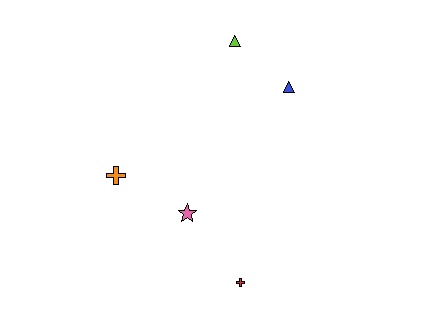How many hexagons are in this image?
There are no hexagons.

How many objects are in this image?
There are 5 objects.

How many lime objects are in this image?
There is 1 lime object.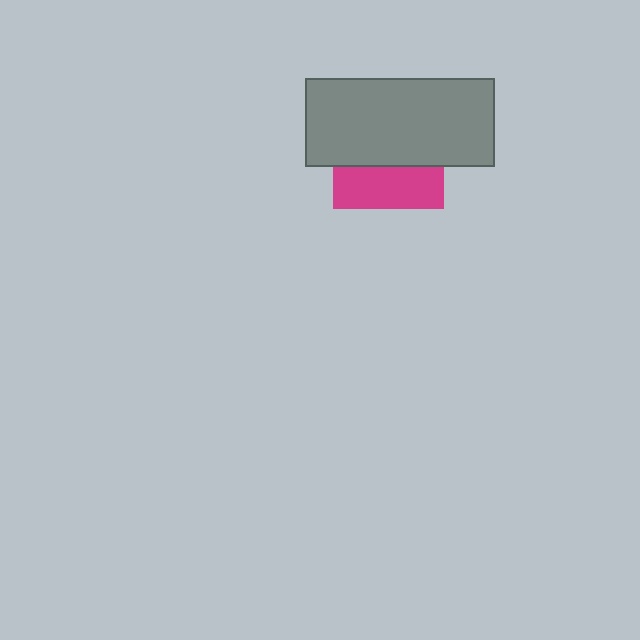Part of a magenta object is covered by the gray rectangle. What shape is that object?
It is a square.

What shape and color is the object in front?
The object in front is a gray rectangle.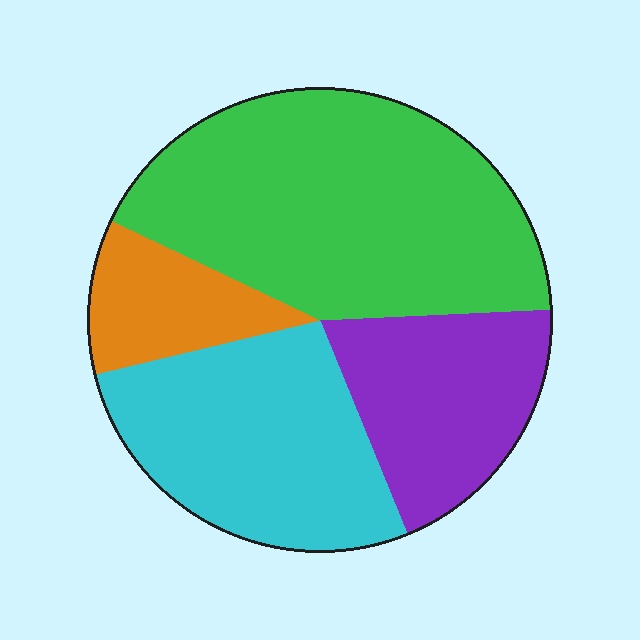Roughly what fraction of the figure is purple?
Purple covers about 20% of the figure.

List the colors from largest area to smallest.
From largest to smallest: green, cyan, purple, orange.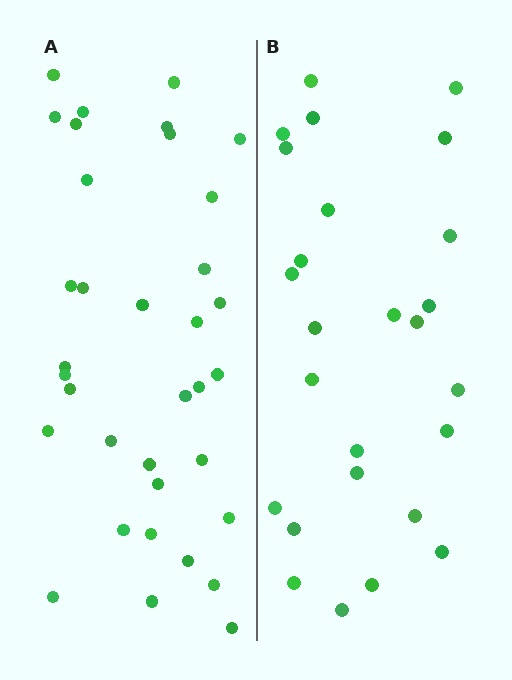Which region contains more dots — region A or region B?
Region A (the left region) has more dots.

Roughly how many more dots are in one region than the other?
Region A has roughly 8 or so more dots than region B.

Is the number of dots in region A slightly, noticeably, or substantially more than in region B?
Region A has noticeably more, but not dramatically so. The ratio is roughly 1.3 to 1.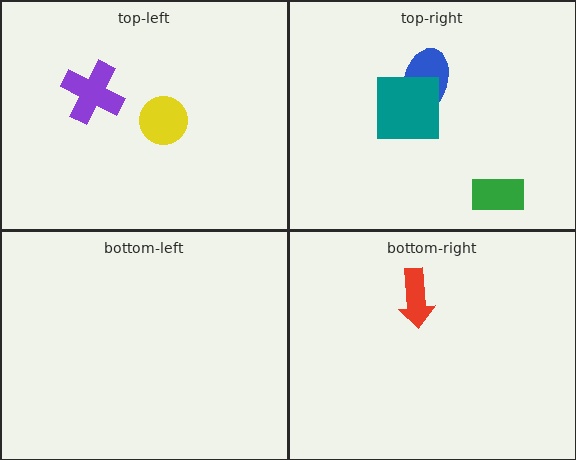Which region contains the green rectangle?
The top-right region.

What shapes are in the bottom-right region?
The red arrow.